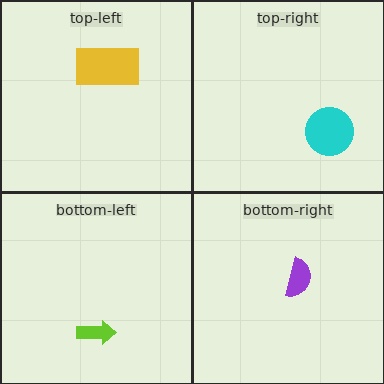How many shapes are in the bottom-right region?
1.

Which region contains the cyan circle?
The top-right region.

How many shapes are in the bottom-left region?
1.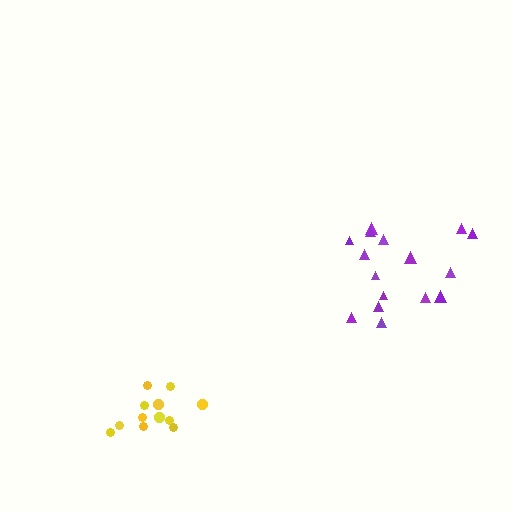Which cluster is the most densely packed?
Yellow.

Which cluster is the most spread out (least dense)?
Purple.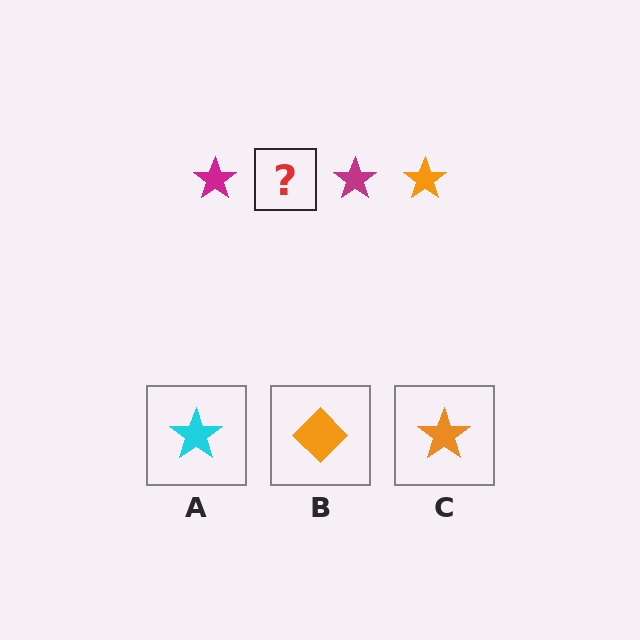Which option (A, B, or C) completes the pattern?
C.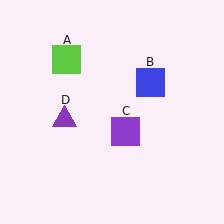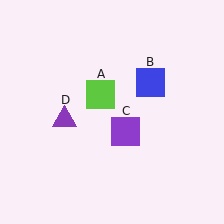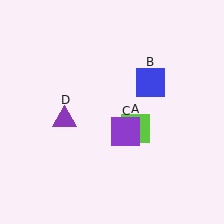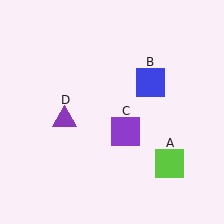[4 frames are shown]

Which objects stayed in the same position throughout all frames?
Blue square (object B) and purple square (object C) and purple triangle (object D) remained stationary.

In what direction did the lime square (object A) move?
The lime square (object A) moved down and to the right.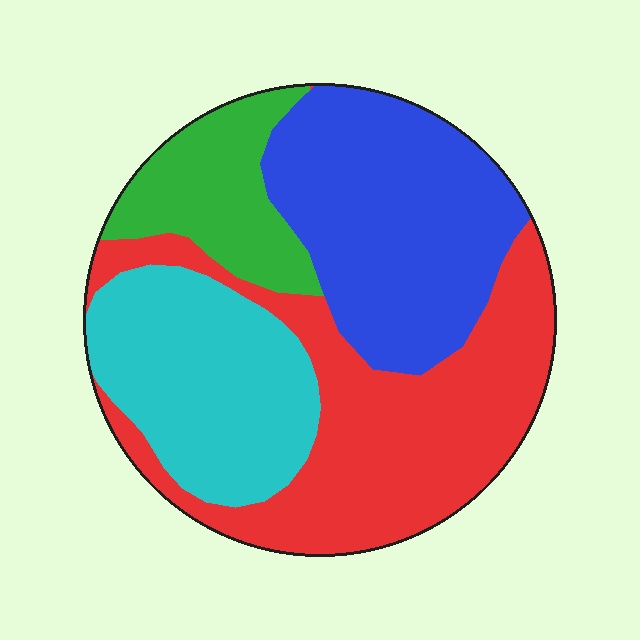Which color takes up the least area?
Green, at roughly 15%.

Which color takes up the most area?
Red, at roughly 35%.